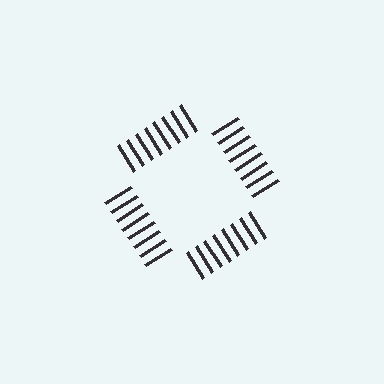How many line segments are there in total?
32 — 8 along each of the 4 edges.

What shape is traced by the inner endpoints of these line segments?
An illusory square — the line segments terminate on its edges but no continuous stroke is drawn.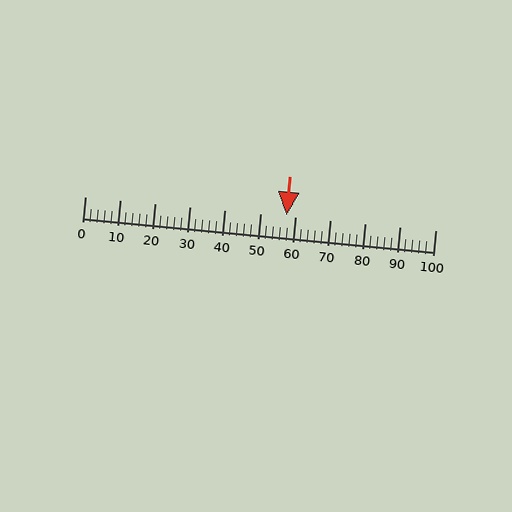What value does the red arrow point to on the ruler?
The red arrow points to approximately 58.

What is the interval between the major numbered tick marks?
The major tick marks are spaced 10 units apart.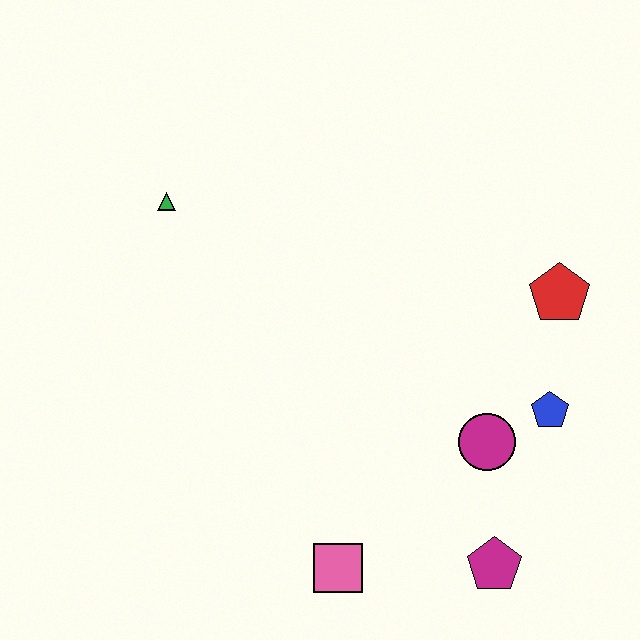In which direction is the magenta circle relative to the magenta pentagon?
The magenta circle is above the magenta pentagon.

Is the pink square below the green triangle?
Yes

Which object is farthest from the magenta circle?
The green triangle is farthest from the magenta circle.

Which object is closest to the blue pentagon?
The magenta circle is closest to the blue pentagon.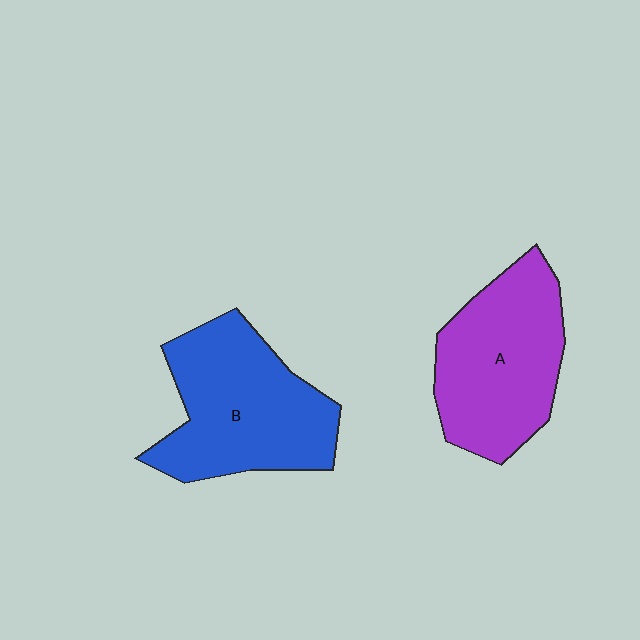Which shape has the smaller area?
Shape A (purple).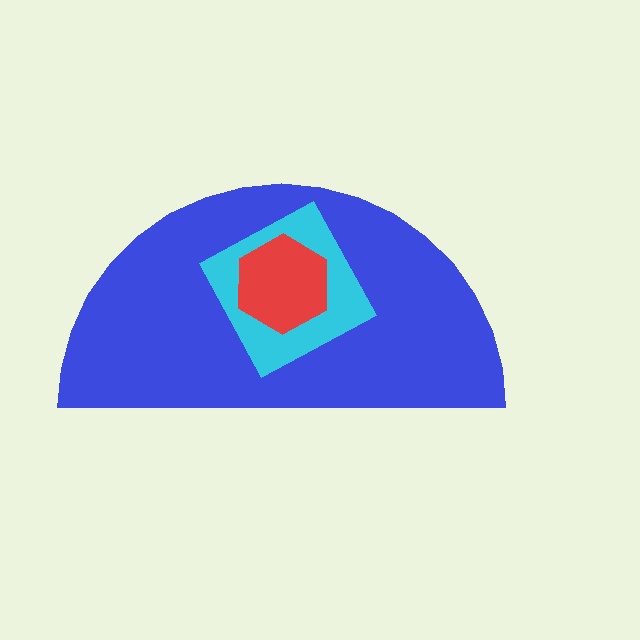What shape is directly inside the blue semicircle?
The cyan diamond.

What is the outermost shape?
The blue semicircle.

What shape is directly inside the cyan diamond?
The red hexagon.